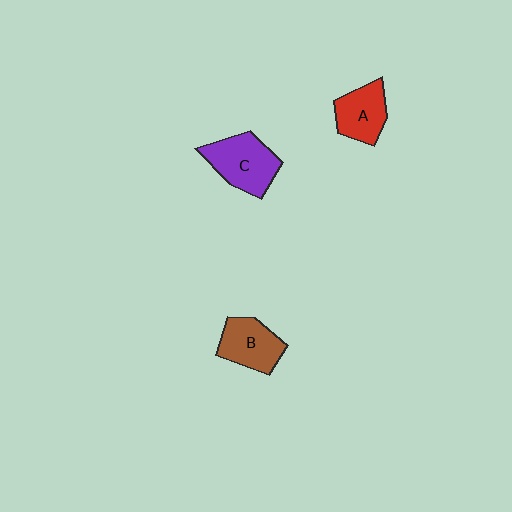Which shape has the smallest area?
Shape A (red).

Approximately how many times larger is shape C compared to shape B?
Approximately 1.2 times.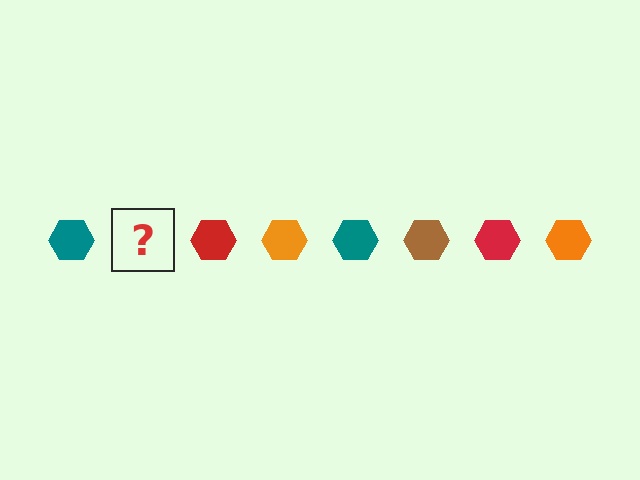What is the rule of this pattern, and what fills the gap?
The rule is that the pattern cycles through teal, brown, red, orange hexagons. The gap should be filled with a brown hexagon.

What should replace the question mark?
The question mark should be replaced with a brown hexagon.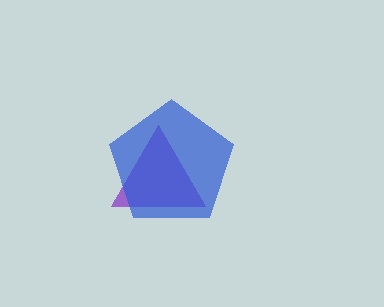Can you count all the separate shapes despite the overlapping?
Yes, there are 2 separate shapes.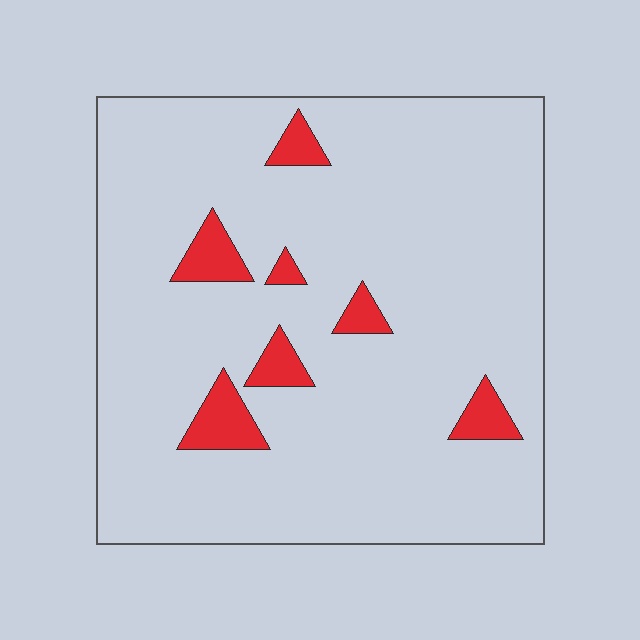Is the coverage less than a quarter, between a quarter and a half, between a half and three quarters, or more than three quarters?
Less than a quarter.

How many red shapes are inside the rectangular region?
7.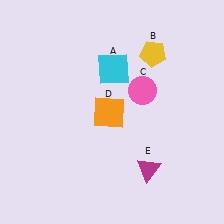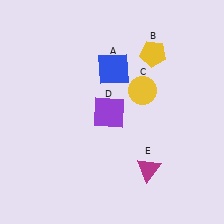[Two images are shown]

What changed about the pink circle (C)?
In Image 1, C is pink. In Image 2, it changed to yellow.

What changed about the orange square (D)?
In Image 1, D is orange. In Image 2, it changed to purple.